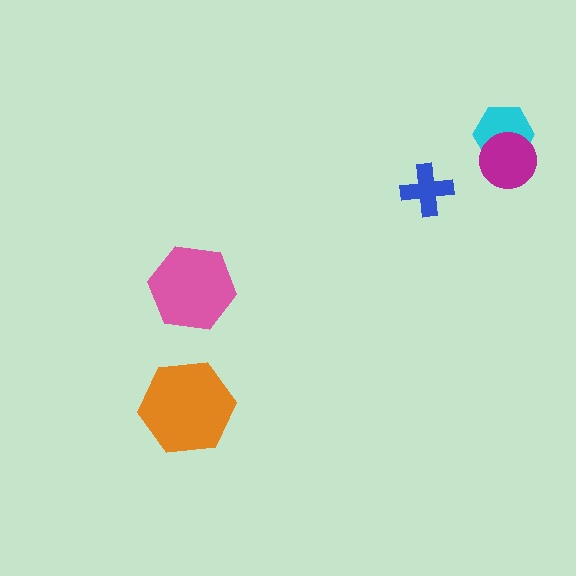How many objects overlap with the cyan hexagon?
1 object overlaps with the cyan hexagon.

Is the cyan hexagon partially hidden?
Yes, it is partially covered by another shape.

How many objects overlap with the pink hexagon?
0 objects overlap with the pink hexagon.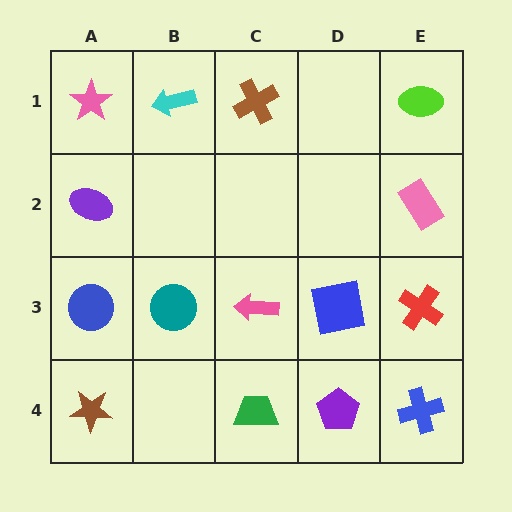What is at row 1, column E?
A lime ellipse.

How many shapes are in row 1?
4 shapes.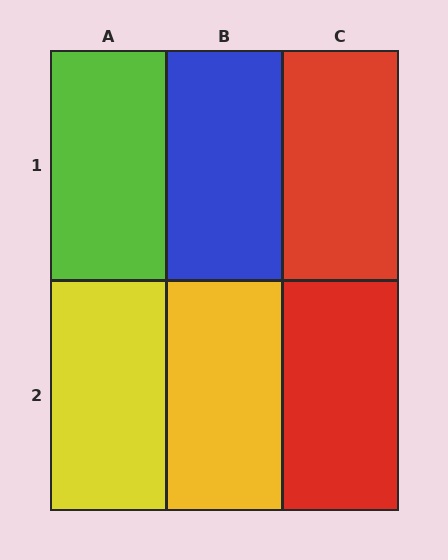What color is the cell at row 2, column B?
Yellow.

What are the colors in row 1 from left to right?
Lime, blue, red.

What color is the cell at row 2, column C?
Red.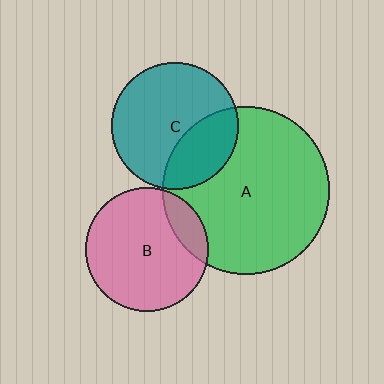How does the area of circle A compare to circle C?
Approximately 1.7 times.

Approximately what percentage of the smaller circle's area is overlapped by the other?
Approximately 30%.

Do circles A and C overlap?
Yes.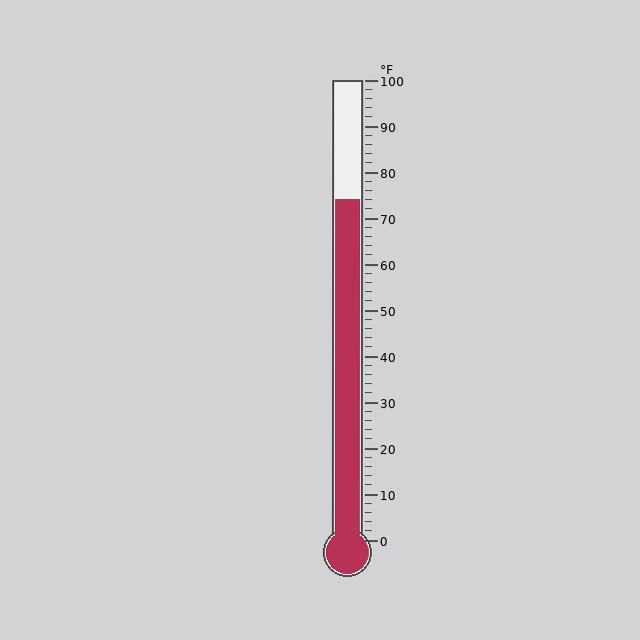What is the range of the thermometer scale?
The thermometer scale ranges from 0°F to 100°F.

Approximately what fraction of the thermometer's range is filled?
The thermometer is filled to approximately 75% of its range.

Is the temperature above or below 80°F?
The temperature is below 80°F.